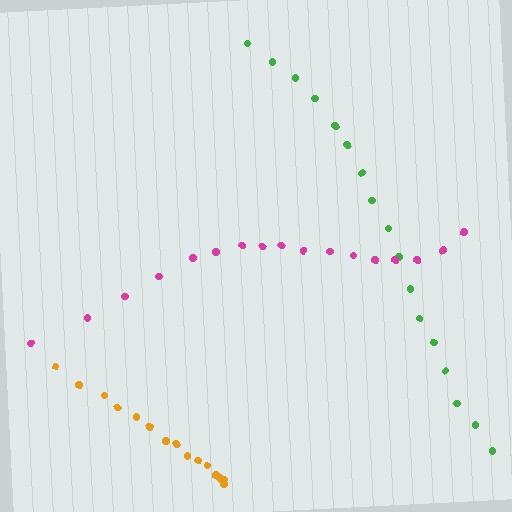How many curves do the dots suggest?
There are 3 distinct paths.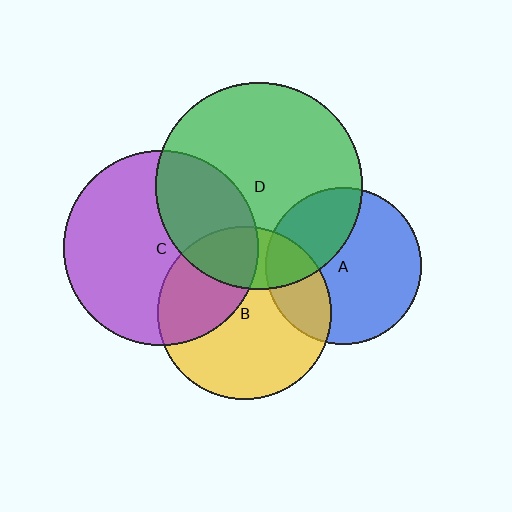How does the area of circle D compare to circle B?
Approximately 1.4 times.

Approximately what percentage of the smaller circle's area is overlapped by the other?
Approximately 30%.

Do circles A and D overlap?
Yes.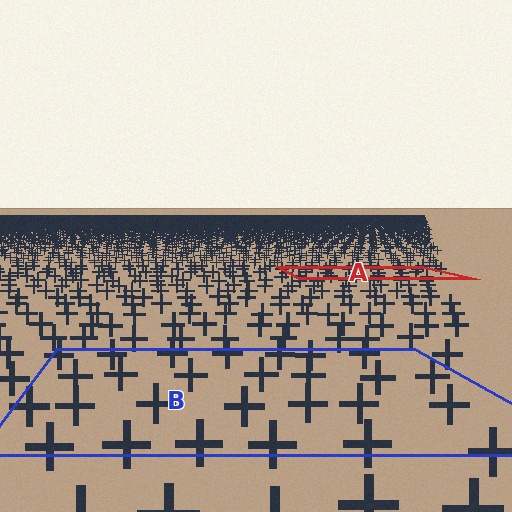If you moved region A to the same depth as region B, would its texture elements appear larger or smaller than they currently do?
They would appear larger. At a closer depth, the same texture elements are projected at a bigger on-screen size.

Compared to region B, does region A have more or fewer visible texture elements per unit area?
Region A has more texture elements per unit area — they are packed more densely because it is farther away.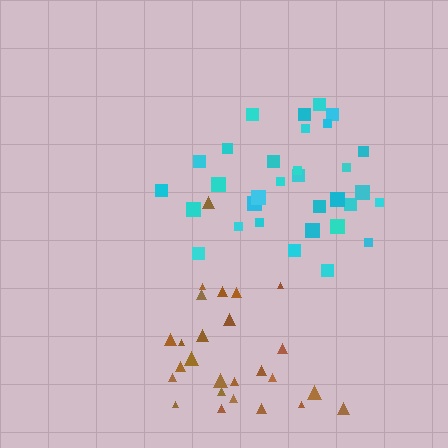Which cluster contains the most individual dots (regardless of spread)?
Cyan (33).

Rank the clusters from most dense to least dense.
brown, cyan.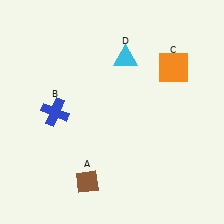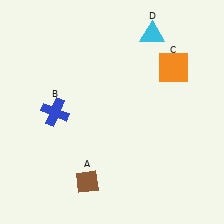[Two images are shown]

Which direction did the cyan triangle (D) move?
The cyan triangle (D) moved right.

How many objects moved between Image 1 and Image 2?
1 object moved between the two images.